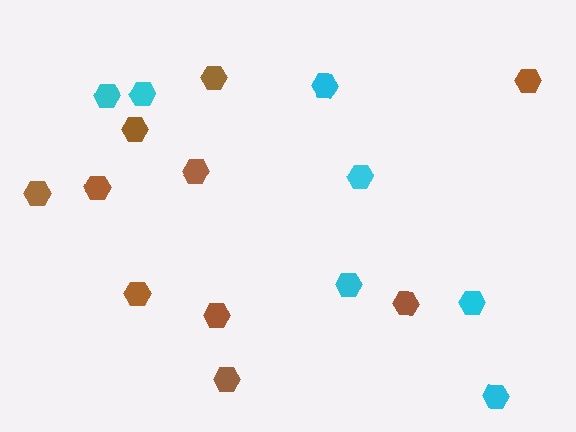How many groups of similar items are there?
There are 2 groups: one group of cyan hexagons (7) and one group of brown hexagons (10).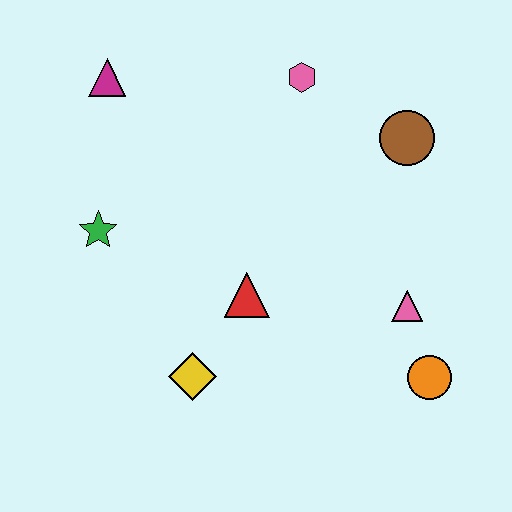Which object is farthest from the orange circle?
The magenta triangle is farthest from the orange circle.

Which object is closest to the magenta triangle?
The green star is closest to the magenta triangle.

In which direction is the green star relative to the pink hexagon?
The green star is to the left of the pink hexagon.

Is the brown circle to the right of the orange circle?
No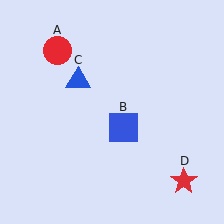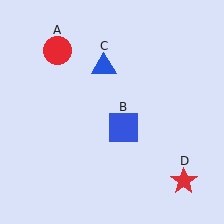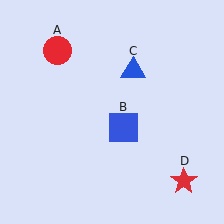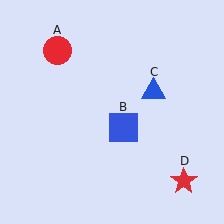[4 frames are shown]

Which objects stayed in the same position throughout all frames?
Red circle (object A) and blue square (object B) and red star (object D) remained stationary.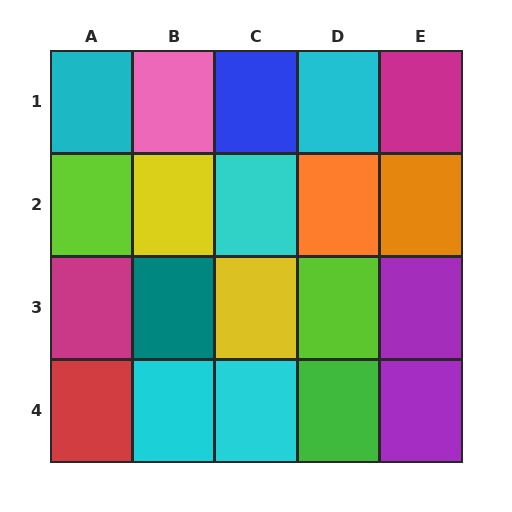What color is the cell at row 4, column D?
Green.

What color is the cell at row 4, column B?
Cyan.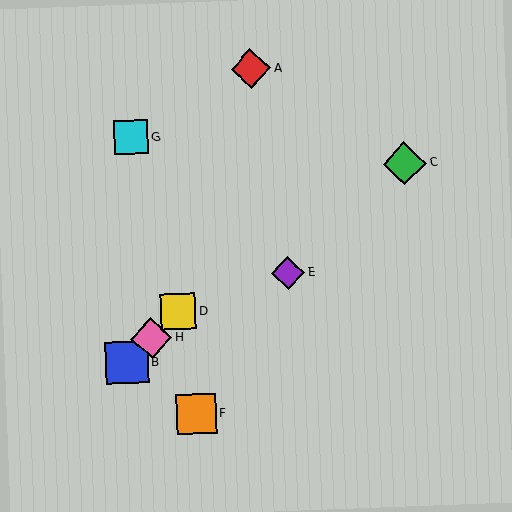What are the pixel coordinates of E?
Object E is at (288, 273).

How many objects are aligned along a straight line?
3 objects (B, D, H) are aligned along a straight line.